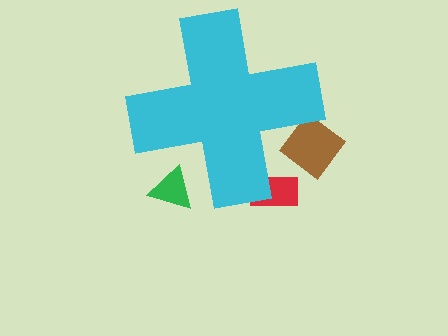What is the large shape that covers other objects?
A cyan cross.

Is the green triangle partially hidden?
Yes, the green triangle is partially hidden behind the cyan cross.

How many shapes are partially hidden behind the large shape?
3 shapes are partially hidden.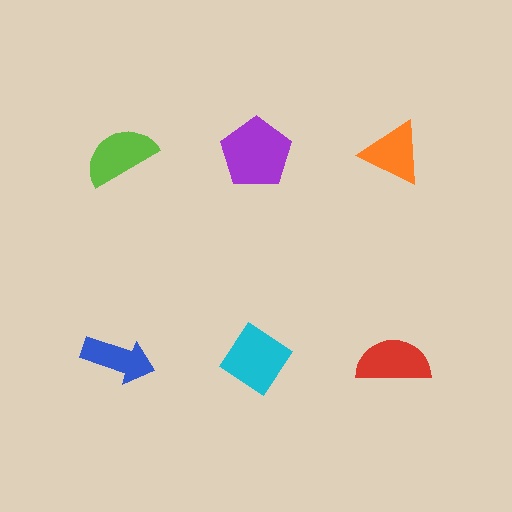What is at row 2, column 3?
A red semicircle.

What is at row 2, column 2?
A cyan diamond.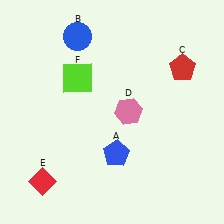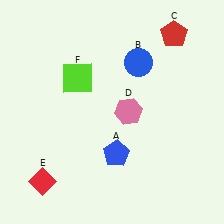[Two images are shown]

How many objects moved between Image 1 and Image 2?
2 objects moved between the two images.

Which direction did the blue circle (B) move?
The blue circle (B) moved right.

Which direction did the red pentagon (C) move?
The red pentagon (C) moved up.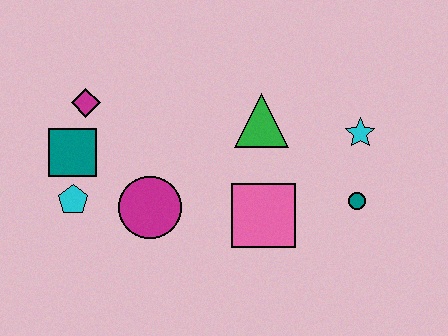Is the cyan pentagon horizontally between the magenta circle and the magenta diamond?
No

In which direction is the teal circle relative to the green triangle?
The teal circle is to the right of the green triangle.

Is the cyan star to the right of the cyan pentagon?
Yes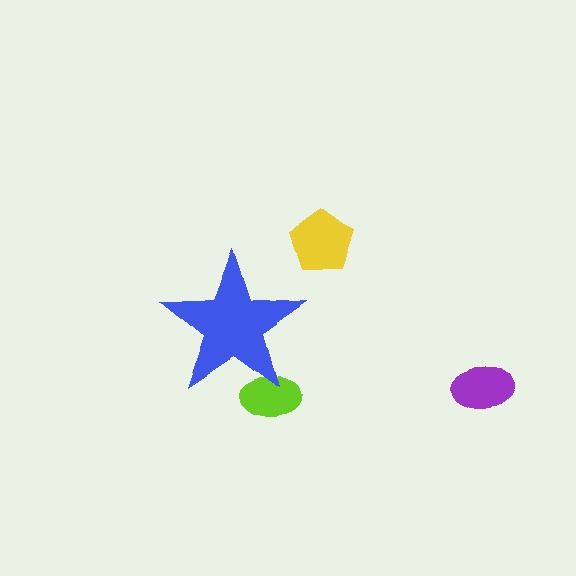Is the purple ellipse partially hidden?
No, the purple ellipse is fully visible.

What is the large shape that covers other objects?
A blue star.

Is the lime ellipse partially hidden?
Yes, the lime ellipse is partially hidden behind the blue star.